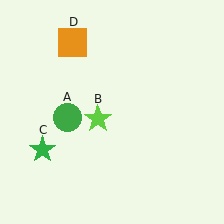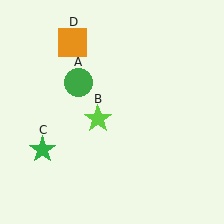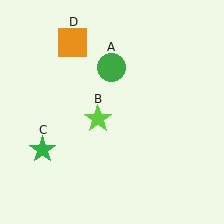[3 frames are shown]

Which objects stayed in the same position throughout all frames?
Lime star (object B) and green star (object C) and orange square (object D) remained stationary.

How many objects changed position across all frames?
1 object changed position: green circle (object A).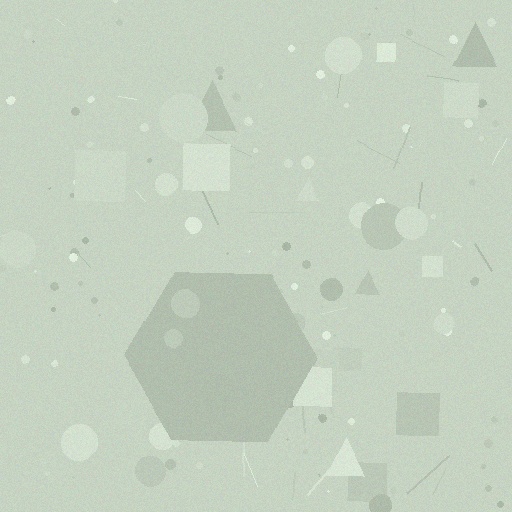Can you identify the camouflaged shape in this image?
The camouflaged shape is a hexagon.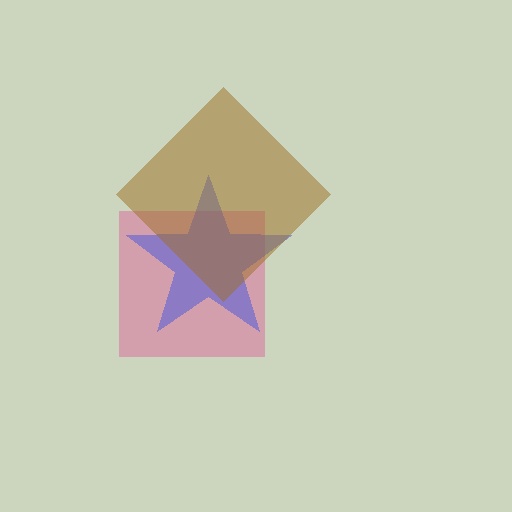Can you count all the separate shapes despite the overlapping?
Yes, there are 3 separate shapes.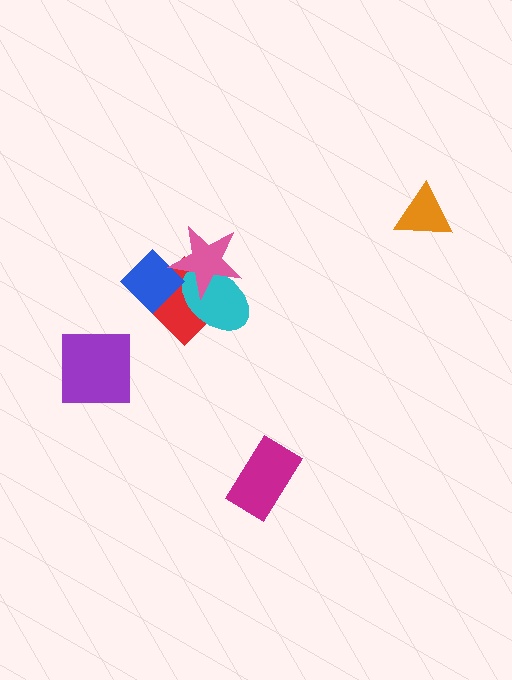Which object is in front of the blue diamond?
The pink star is in front of the blue diamond.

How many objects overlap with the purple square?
0 objects overlap with the purple square.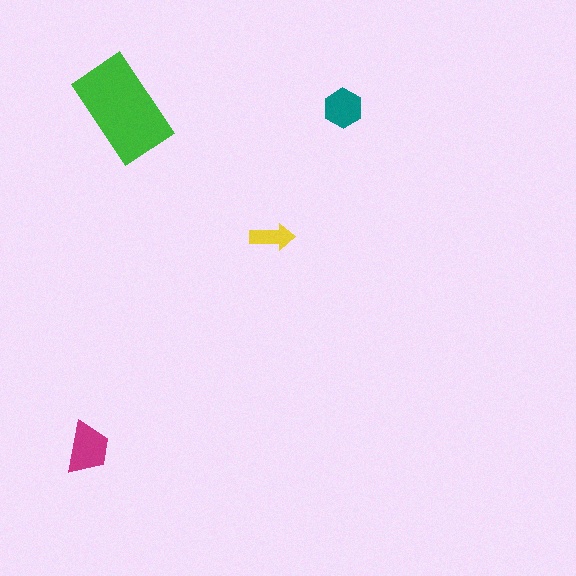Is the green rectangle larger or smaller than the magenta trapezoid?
Larger.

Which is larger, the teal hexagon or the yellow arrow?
The teal hexagon.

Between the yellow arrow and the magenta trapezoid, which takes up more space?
The magenta trapezoid.